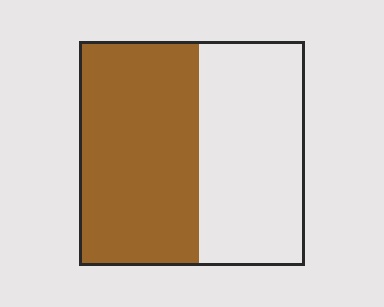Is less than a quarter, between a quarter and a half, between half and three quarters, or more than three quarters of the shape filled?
Between half and three quarters.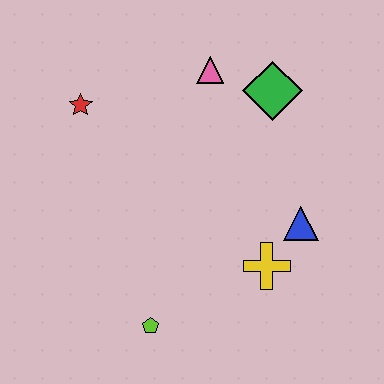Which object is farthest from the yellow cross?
The red star is farthest from the yellow cross.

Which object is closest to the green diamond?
The pink triangle is closest to the green diamond.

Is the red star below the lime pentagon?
No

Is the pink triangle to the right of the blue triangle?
No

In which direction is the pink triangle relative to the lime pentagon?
The pink triangle is above the lime pentagon.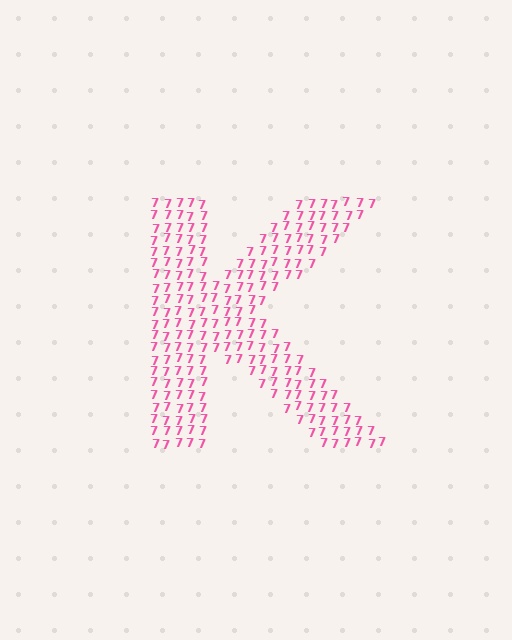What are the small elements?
The small elements are digit 7's.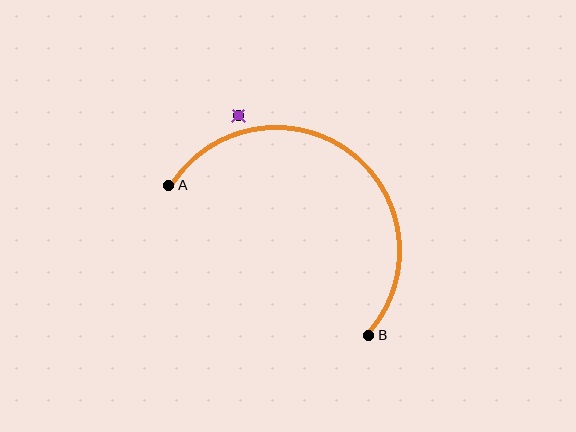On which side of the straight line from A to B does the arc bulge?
The arc bulges above and to the right of the straight line connecting A and B.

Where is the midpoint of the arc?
The arc midpoint is the point on the curve farthest from the straight line joining A and B. It sits above and to the right of that line.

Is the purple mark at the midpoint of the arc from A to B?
No — the purple mark does not lie on the arc at all. It sits slightly outside the curve.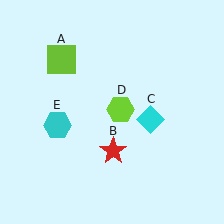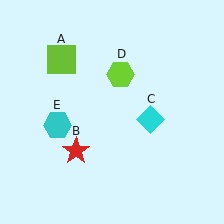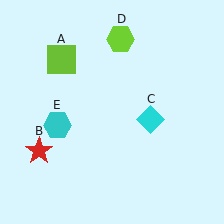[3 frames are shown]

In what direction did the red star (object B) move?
The red star (object B) moved left.